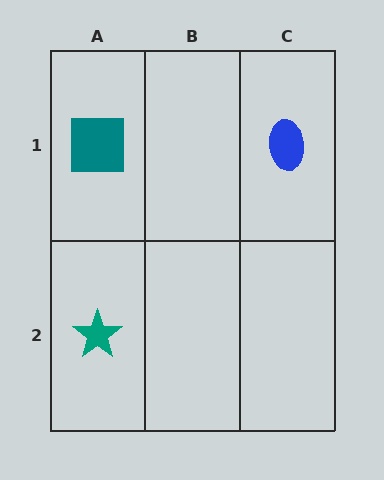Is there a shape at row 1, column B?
No, that cell is empty.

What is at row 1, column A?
A teal square.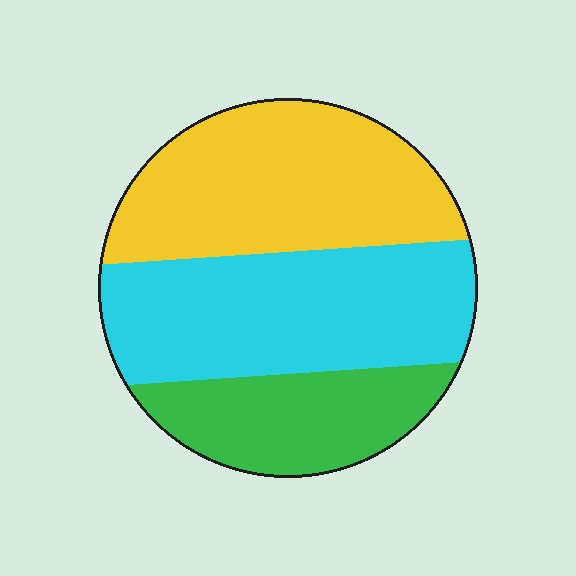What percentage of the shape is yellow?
Yellow covers around 40% of the shape.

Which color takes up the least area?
Green, at roughly 20%.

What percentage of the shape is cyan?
Cyan covers about 40% of the shape.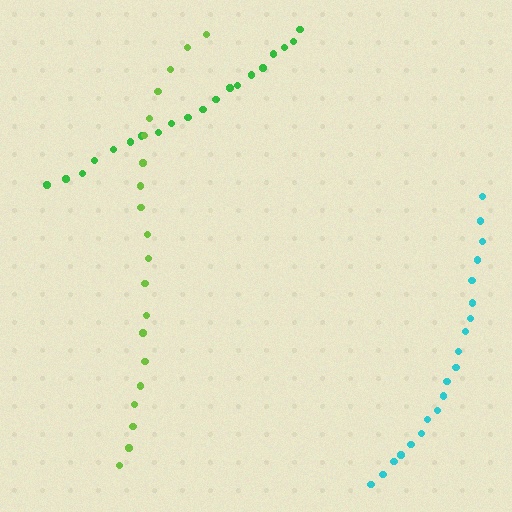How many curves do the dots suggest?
There are 3 distinct paths.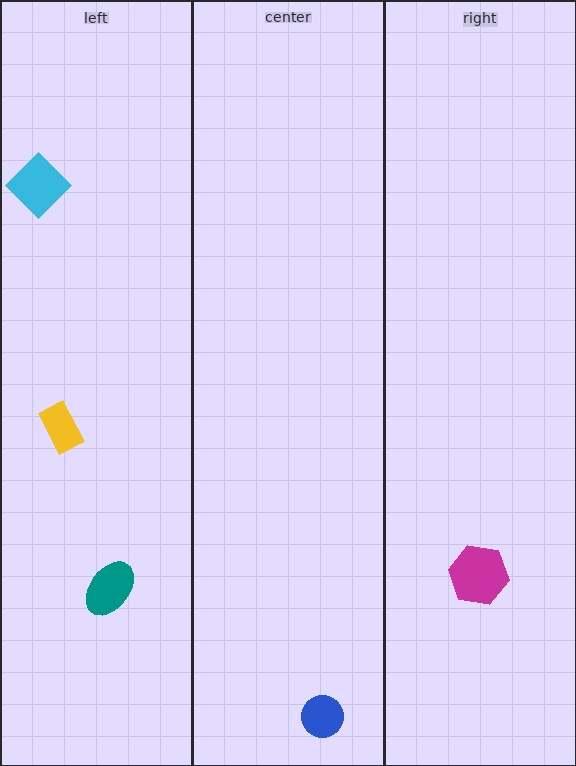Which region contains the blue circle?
The center region.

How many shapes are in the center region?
1.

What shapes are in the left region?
The yellow rectangle, the cyan diamond, the teal ellipse.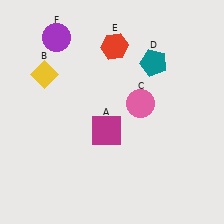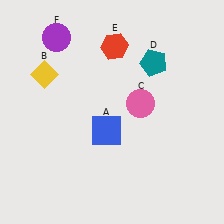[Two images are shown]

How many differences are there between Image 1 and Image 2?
There is 1 difference between the two images.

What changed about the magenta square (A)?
In Image 1, A is magenta. In Image 2, it changed to blue.